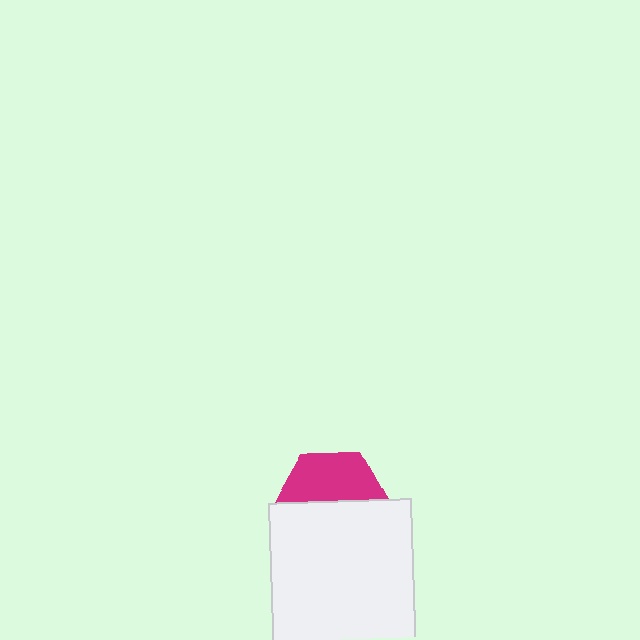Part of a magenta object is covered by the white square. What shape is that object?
It is a hexagon.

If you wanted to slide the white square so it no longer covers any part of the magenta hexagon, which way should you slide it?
Slide it down — that is the most direct way to separate the two shapes.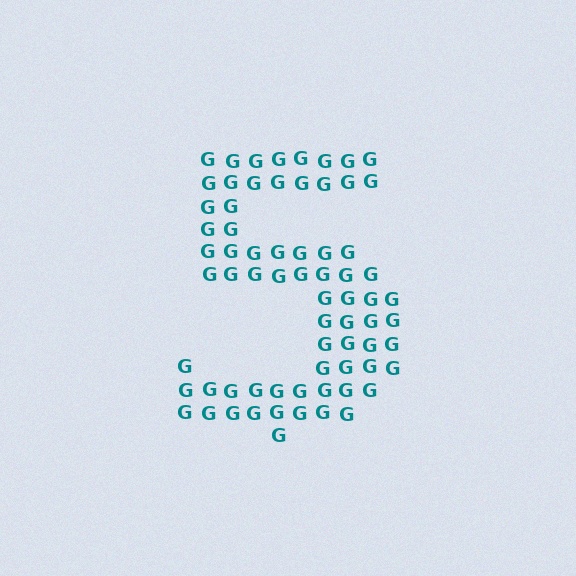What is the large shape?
The large shape is the digit 5.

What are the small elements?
The small elements are letter G's.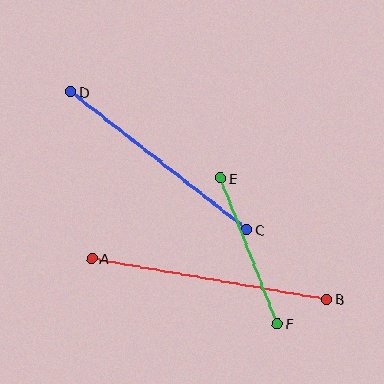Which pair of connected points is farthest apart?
Points A and B are farthest apart.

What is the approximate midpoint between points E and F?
The midpoint is at approximately (249, 251) pixels.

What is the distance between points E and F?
The distance is approximately 157 pixels.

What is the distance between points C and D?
The distance is approximately 224 pixels.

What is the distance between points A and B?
The distance is approximately 238 pixels.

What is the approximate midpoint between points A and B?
The midpoint is at approximately (209, 279) pixels.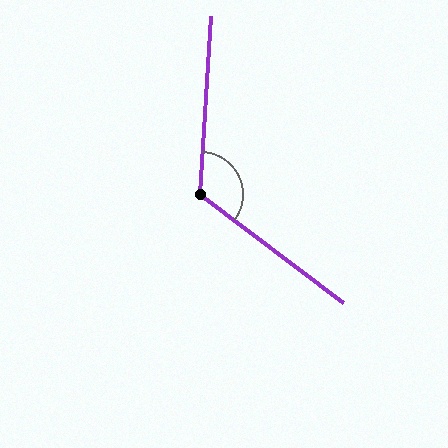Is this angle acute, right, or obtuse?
It is obtuse.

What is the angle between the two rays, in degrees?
Approximately 123 degrees.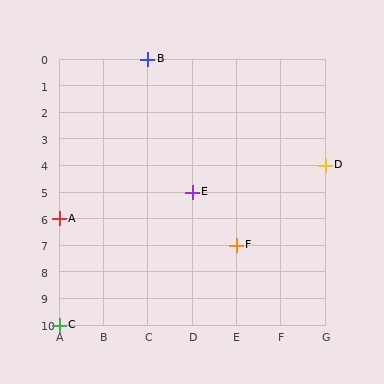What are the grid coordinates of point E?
Point E is at grid coordinates (D, 5).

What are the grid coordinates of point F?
Point F is at grid coordinates (E, 7).